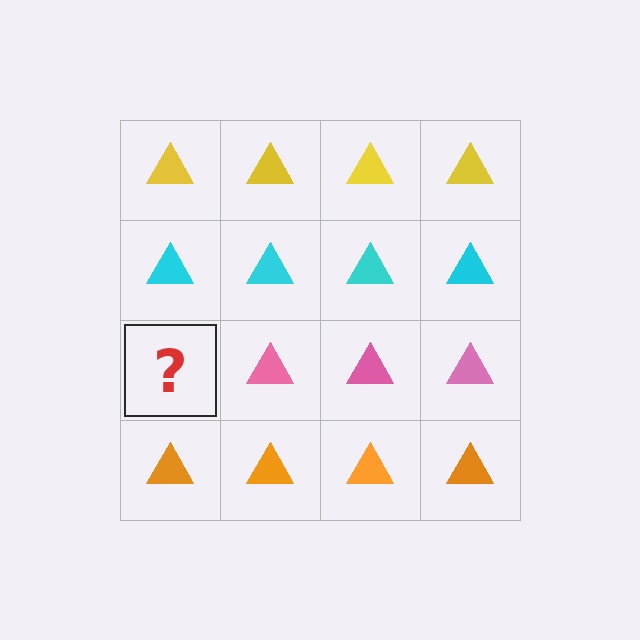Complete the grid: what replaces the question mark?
The question mark should be replaced with a pink triangle.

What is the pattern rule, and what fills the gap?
The rule is that each row has a consistent color. The gap should be filled with a pink triangle.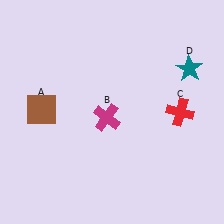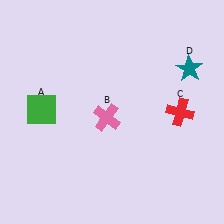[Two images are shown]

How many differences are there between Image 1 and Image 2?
There are 2 differences between the two images.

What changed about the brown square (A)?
In Image 1, A is brown. In Image 2, it changed to green.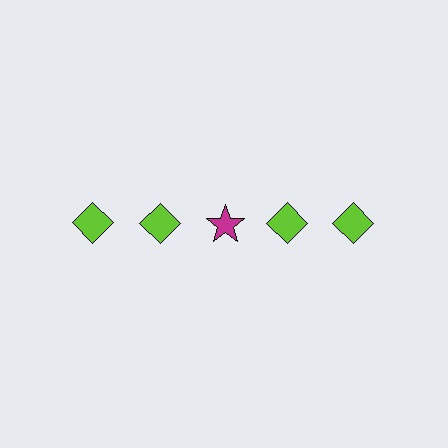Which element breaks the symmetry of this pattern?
The magenta star in the top row, center column breaks the symmetry. All other shapes are lime diamonds.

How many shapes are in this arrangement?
There are 5 shapes arranged in a grid pattern.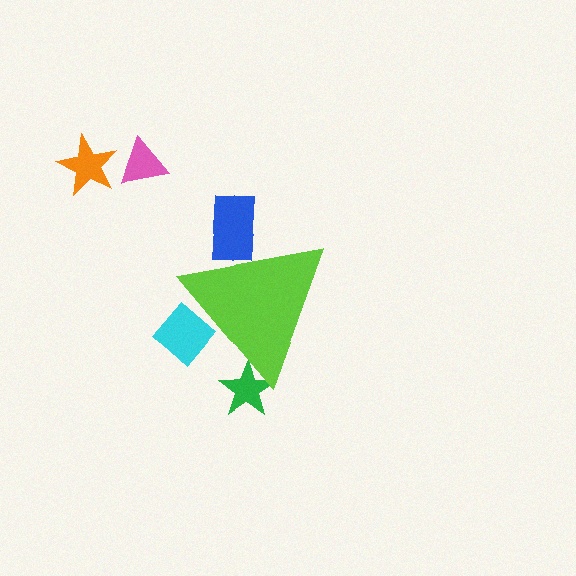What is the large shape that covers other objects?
A lime triangle.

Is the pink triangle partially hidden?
No, the pink triangle is fully visible.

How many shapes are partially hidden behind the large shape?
3 shapes are partially hidden.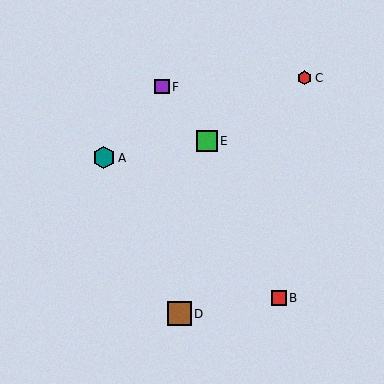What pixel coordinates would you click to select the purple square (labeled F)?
Click at (162, 87) to select the purple square F.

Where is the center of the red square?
The center of the red square is at (279, 298).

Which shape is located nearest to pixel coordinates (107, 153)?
The teal hexagon (labeled A) at (104, 158) is nearest to that location.